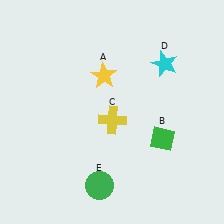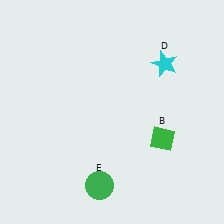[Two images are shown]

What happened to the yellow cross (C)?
The yellow cross (C) was removed in Image 2. It was in the bottom-right area of Image 1.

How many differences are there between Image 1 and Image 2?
There are 2 differences between the two images.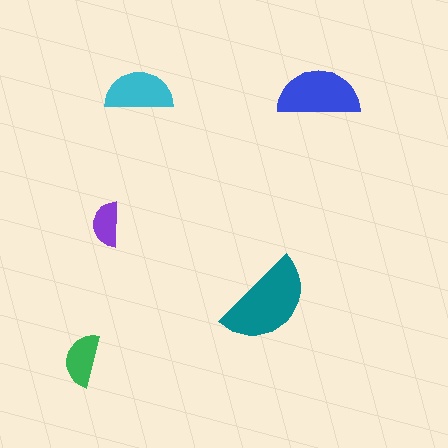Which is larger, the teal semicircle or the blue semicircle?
The teal one.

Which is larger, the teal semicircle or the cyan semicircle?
The teal one.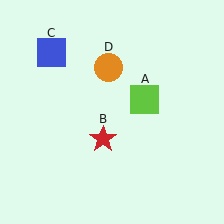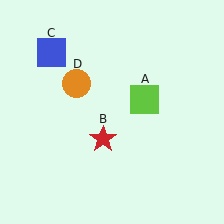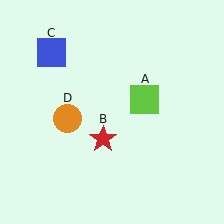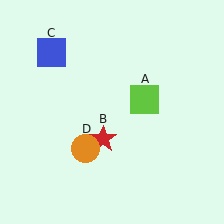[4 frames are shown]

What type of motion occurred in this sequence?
The orange circle (object D) rotated counterclockwise around the center of the scene.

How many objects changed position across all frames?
1 object changed position: orange circle (object D).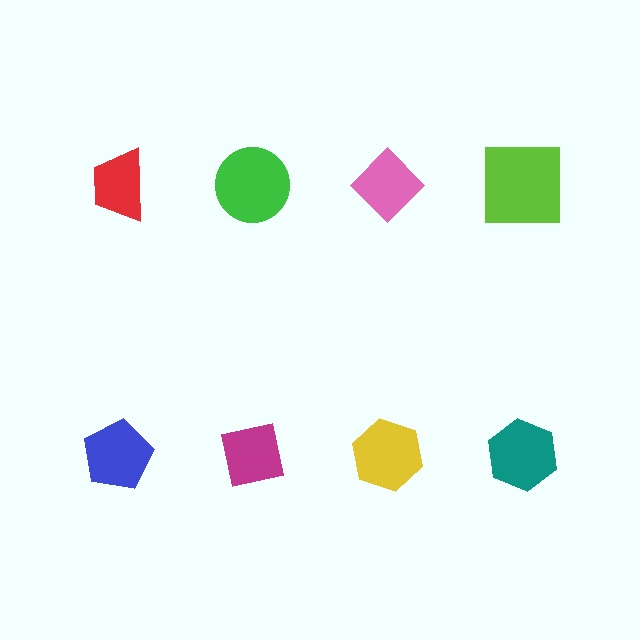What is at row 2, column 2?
A magenta square.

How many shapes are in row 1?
4 shapes.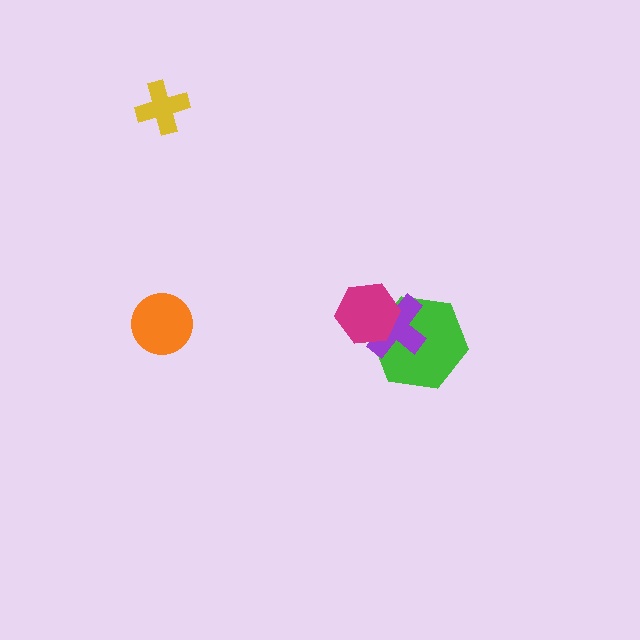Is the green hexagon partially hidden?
Yes, it is partially covered by another shape.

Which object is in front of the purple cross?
The magenta hexagon is in front of the purple cross.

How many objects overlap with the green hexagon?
2 objects overlap with the green hexagon.